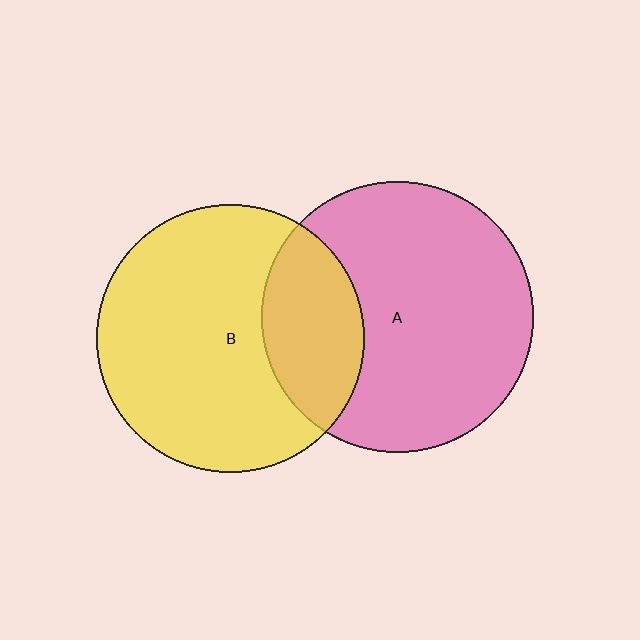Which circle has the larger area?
Circle A (pink).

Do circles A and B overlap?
Yes.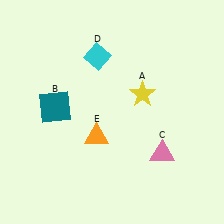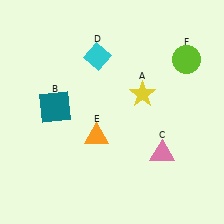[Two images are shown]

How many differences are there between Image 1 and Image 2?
There is 1 difference between the two images.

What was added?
A lime circle (F) was added in Image 2.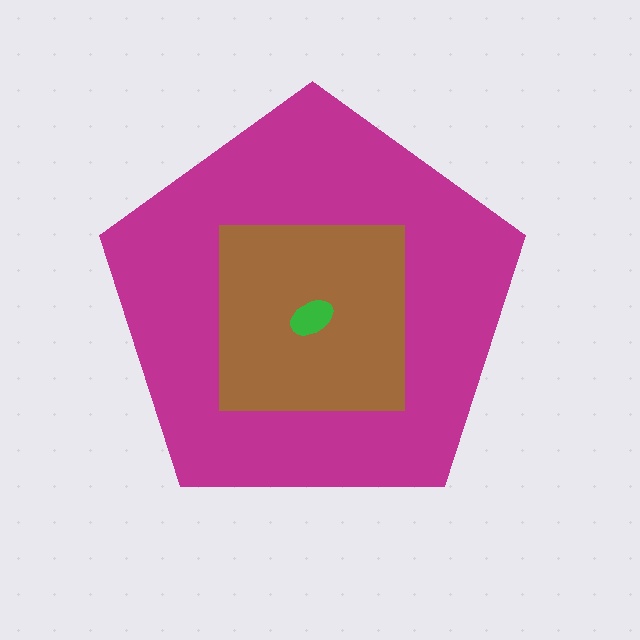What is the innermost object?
The green ellipse.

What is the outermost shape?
The magenta pentagon.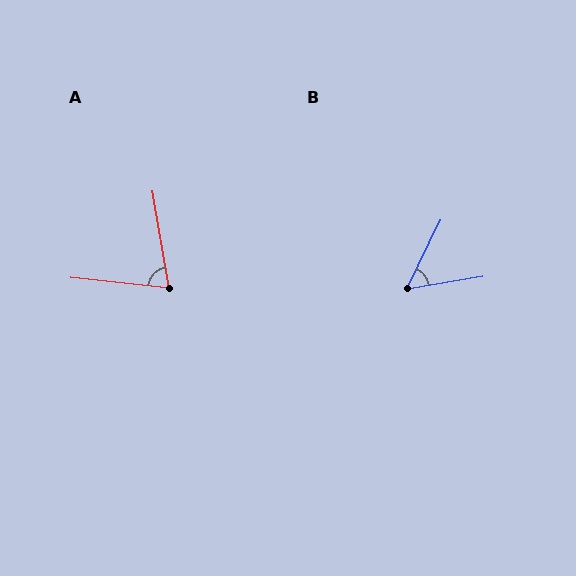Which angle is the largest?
A, at approximately 74 degrees.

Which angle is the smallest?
B, at approximately 55 degrees.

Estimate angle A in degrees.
Approximately 74 degrees.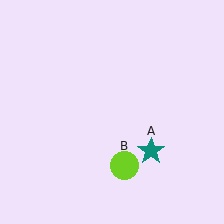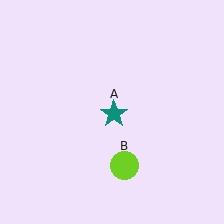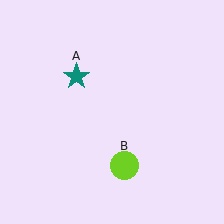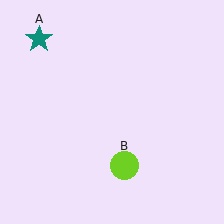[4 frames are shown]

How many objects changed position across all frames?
1 object changed position: teal star (object A).